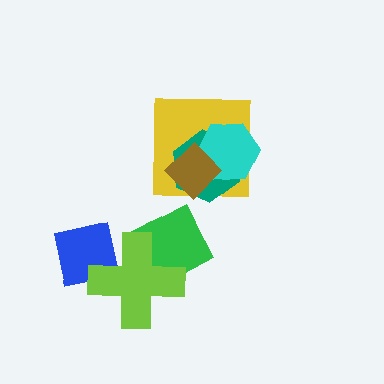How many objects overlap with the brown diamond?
3 objects overlap with the brown diamond.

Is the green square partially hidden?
Yes, it is partially covered by another shape.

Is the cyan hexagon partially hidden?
Yes, it is partially covered by another shape.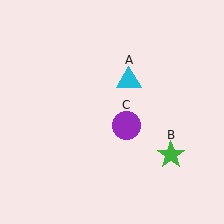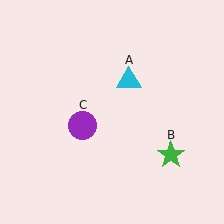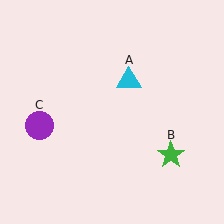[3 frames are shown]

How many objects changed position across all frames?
1 object changed position: purple circle (object C).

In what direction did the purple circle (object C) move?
The purple circle (object C) moved left.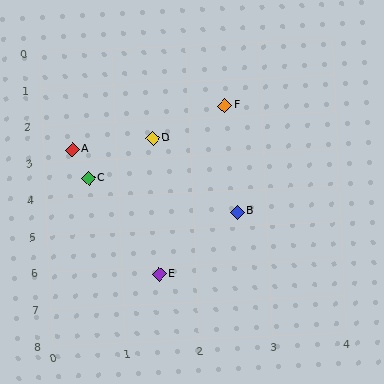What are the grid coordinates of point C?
Point C is at approximately (0.6, 3.5).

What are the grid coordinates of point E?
Point E is at approximately (1.5, 6.2).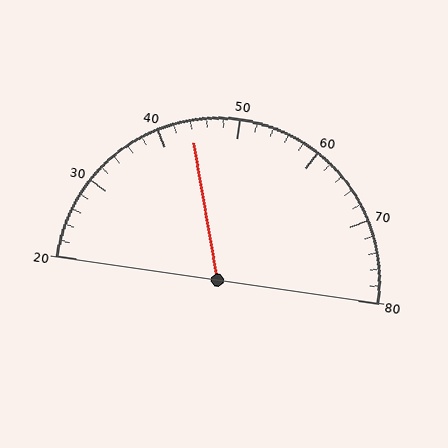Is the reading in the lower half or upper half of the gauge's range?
The reading is in the lower half of the range (20 to 80).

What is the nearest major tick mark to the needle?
The nearest major tick mark is 40.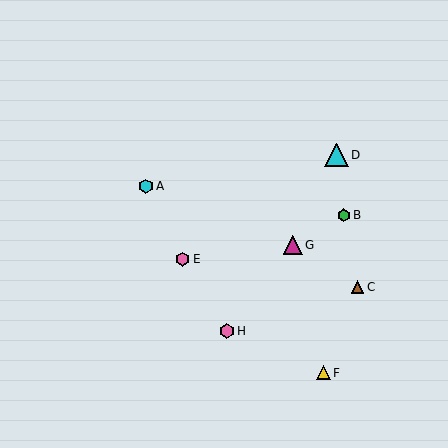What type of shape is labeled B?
Shape B is a green hexagon.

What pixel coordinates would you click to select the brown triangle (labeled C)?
Click at (358, 287) to select the brown triangle C.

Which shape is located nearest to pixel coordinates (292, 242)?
The magenta triangle (labeled G) at (293, 245) is nearest to that location.